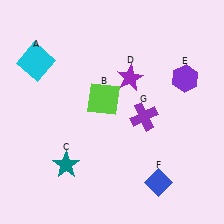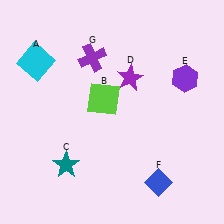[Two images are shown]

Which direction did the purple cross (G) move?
The purple cross (G) moved up.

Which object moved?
The purple cross (G) moved up.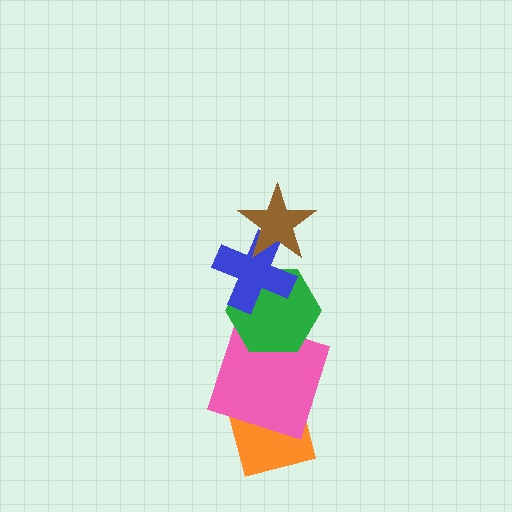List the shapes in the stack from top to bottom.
From top to bottom: the brown star, the blue cross, the green hexagon, the pink square, the orange square.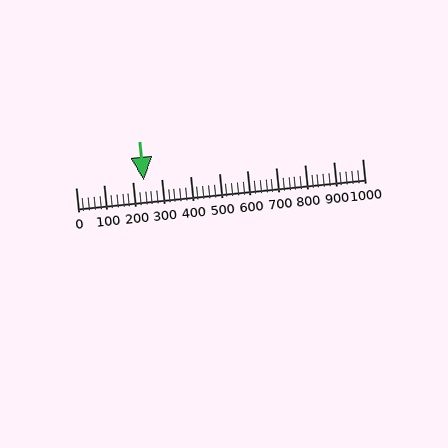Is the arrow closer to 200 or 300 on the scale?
The arrow is closer to 200.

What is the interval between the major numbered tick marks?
The major tick marks are spaced 100 units apart.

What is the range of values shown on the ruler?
The ruler shows values from 0 to 1000.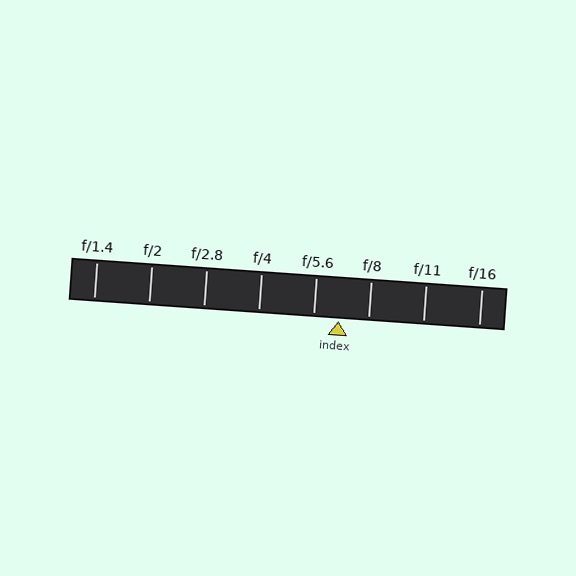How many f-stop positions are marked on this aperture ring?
There are 8 f-stop positions marked.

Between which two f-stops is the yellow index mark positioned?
The index mark is between f/5.6 and f/8.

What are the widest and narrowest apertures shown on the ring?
The widest aperture shown is f/1.4 and the narrowest is f/16.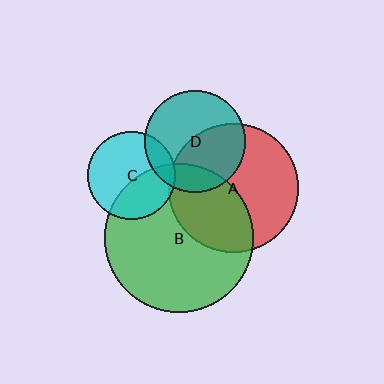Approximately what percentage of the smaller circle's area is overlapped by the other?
Approximately 5%.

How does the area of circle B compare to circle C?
Approximately 2.9 times.